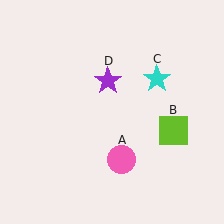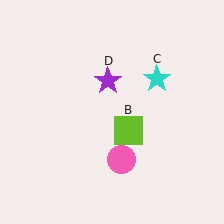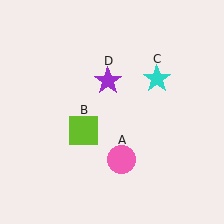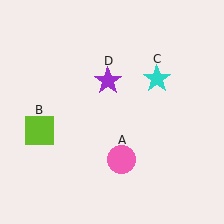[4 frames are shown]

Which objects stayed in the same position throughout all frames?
Pink circle (object A) and cyan star (object C) and purple star (object D) remained stationary.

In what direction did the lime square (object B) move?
The lime square (object B) moved left.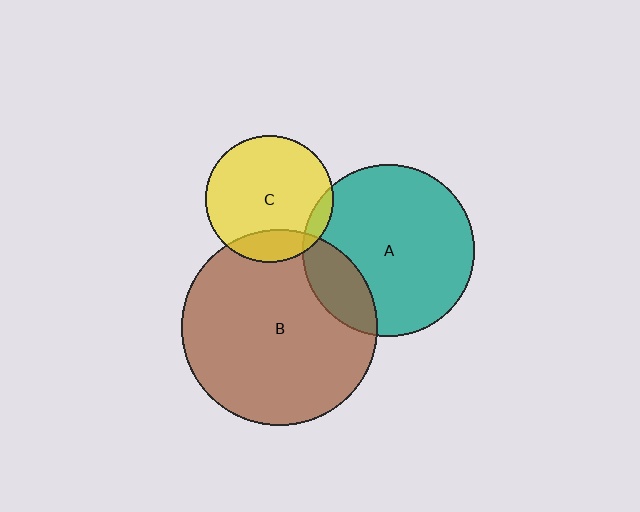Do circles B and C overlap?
Yes.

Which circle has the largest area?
Circle B (brown).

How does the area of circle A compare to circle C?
Approximately 1.8 times.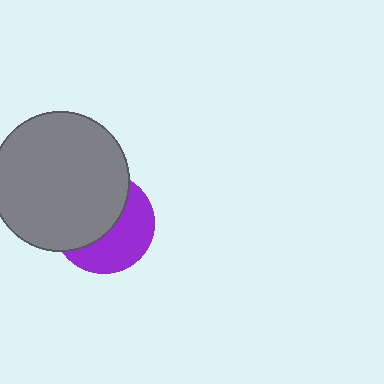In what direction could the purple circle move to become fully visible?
The purple circle could move toward the lower-right. That would shift it out from behind the gray circle entirely.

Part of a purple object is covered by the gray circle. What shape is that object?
It is a circle.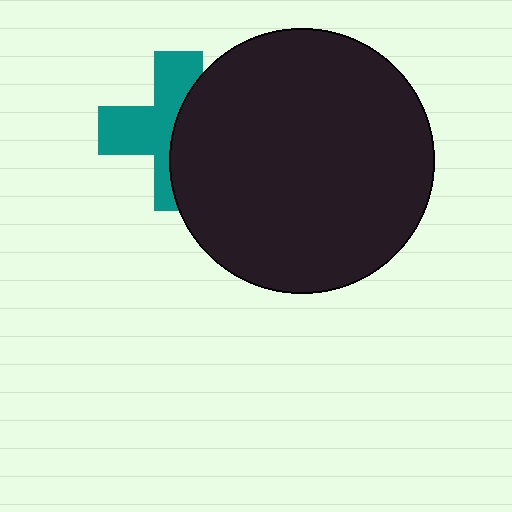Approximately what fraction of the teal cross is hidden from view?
Roughly 48% of the teal cross is hidden behind the black circle.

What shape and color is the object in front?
The object in front is a black circle.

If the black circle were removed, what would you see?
You would see the complete teal cross.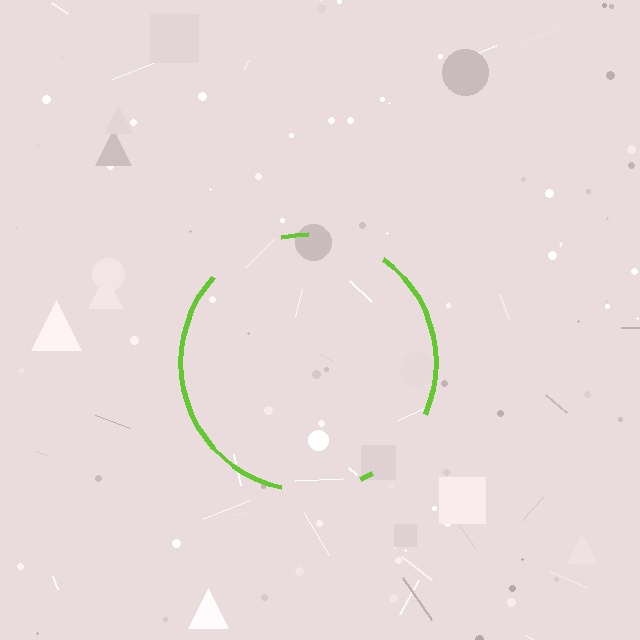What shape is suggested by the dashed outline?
The dashed outline suggests a circle.